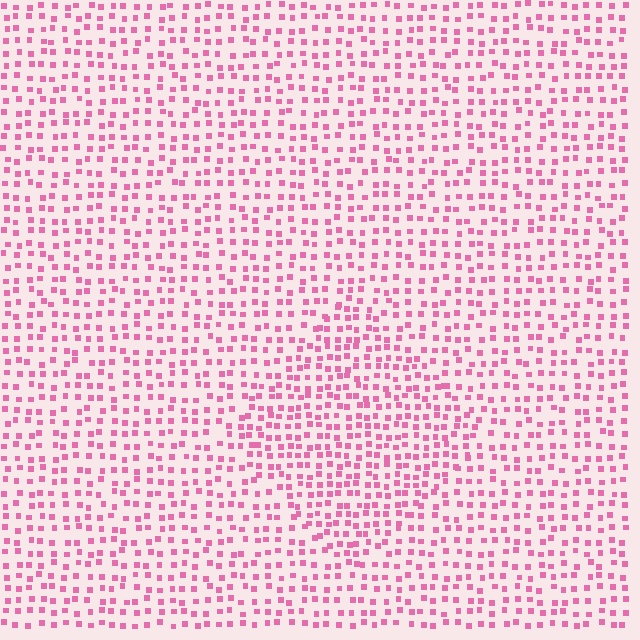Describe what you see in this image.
The image contains small pink elements arranged at two different densities. A diamond-shaped region is visible where the elements are more densely packed than the surrounding area.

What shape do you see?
I see a diamond.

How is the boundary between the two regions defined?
The boundary is defined by a change in element density (approximately 1.5x ratio). All elements are the same color, size, and shape.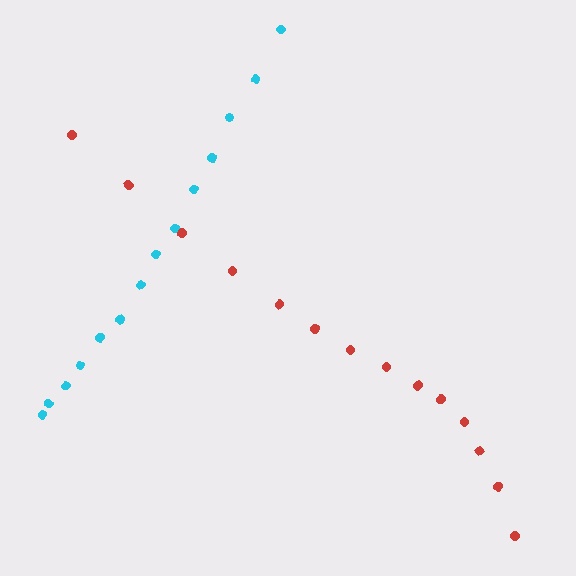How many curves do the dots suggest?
There are 2 distinct paths.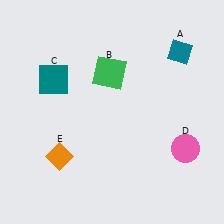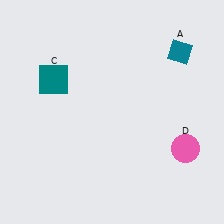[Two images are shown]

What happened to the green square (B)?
The green square (B) was removed in Image 2. It was in the top-left area of Image 1.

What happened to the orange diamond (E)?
The orange diamond (E) was removed in Image 2. It was in the bottom-left area of Image 1.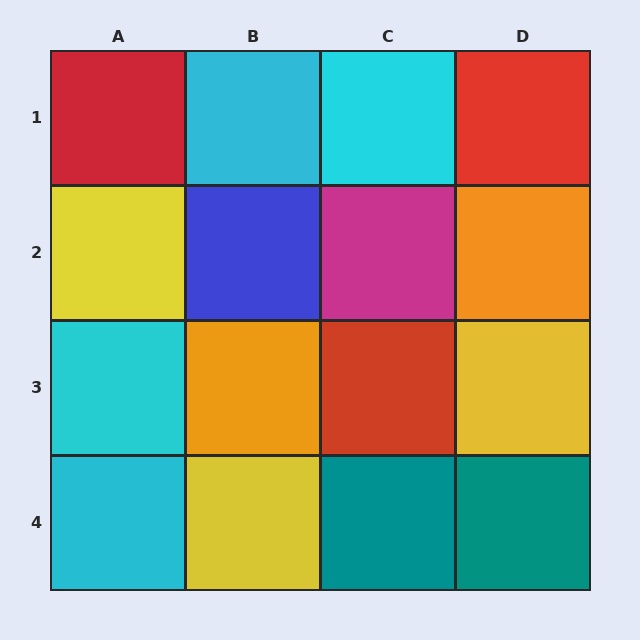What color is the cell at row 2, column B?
Blue.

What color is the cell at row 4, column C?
Teal.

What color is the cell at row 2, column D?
Orange.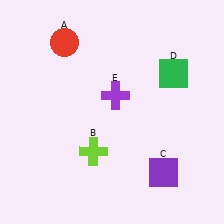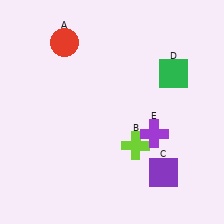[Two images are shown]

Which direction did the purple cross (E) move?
The purple cross (E) moved right.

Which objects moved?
The objects that moved are: the lime cross (B), the purple cross (E).